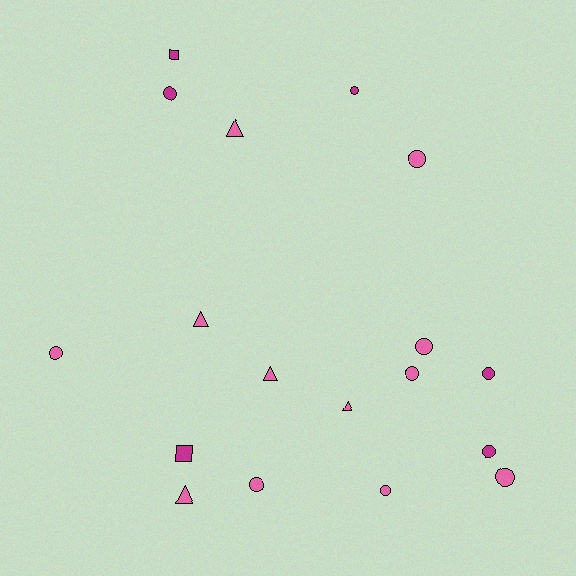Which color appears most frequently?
Pink, with 12 objects.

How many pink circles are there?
There are 7 pink circles.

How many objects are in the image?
There are 18 objects.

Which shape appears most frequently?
Circle, with 11 objects.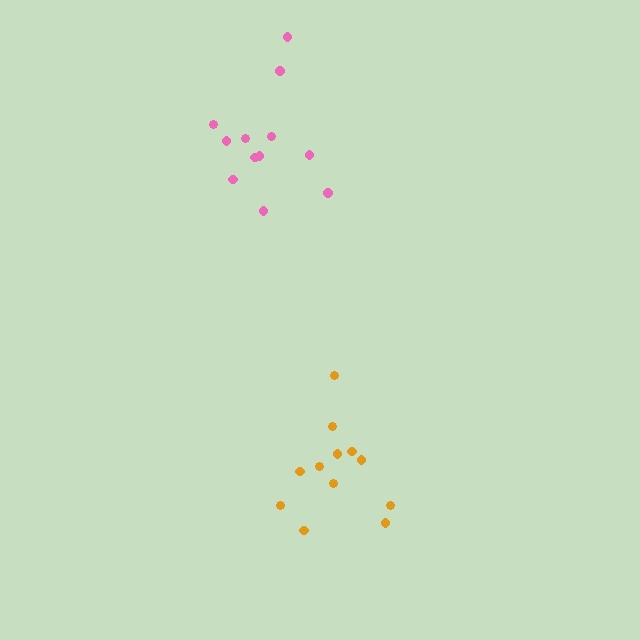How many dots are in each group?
Group 1: 12 dots, Group 2: 12 dots (24 total).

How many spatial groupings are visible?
There are 2 spatial groupings.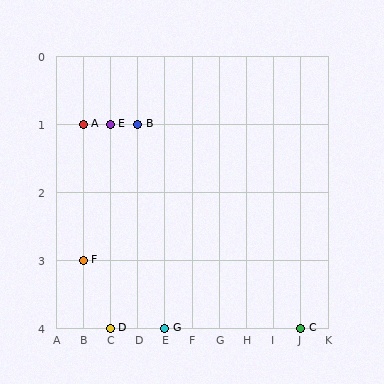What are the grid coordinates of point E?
Point E is at grid coordinates (C, 1).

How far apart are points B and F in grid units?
Points B and F are 2 columns and 2 rows apart (about 2.8 grid units diagonally).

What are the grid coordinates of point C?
Point C is at grid coordinates (J, 4).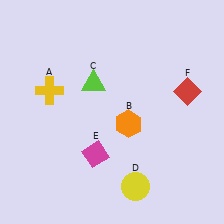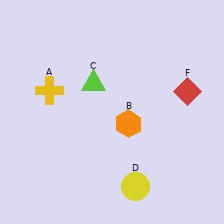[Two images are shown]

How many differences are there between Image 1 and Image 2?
There is 1 difference between the two images.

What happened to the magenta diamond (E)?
The magenta diamond (E) was removed in Image 2. It was in the bottom-left area of Image 1.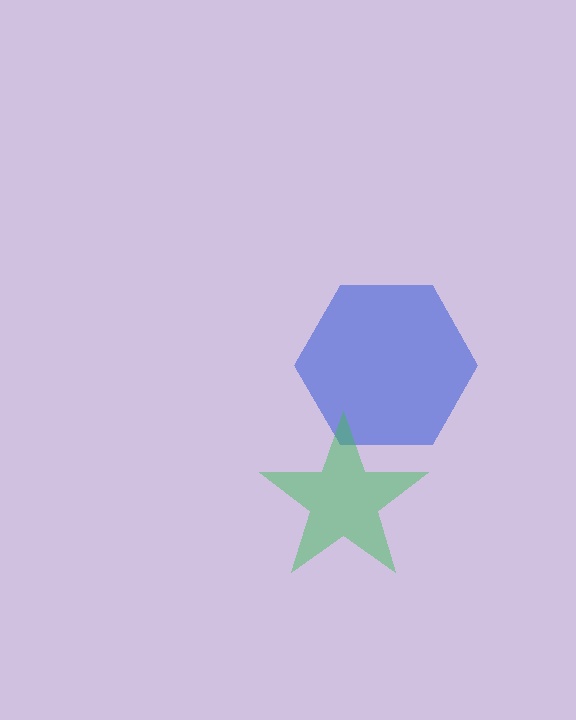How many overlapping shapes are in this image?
There are 2 overlapping shapes in the image.